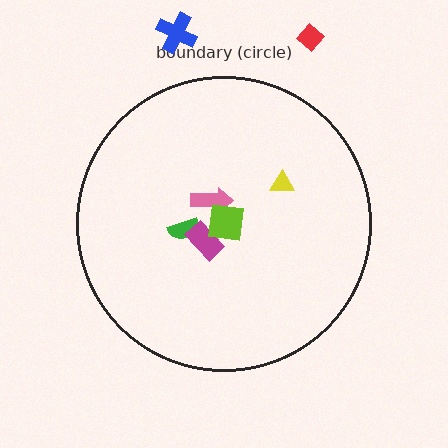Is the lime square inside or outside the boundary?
Inside.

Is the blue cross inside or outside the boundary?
Outside.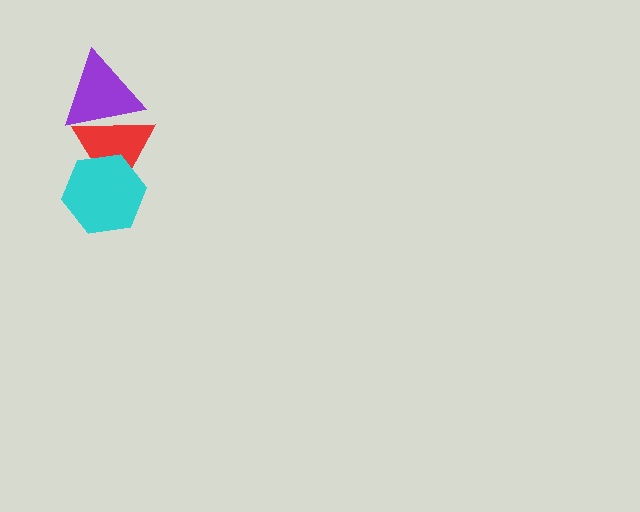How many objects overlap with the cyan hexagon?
1 object overlaps with the cyan hexagon.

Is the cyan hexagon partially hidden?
No, no other shape covers it.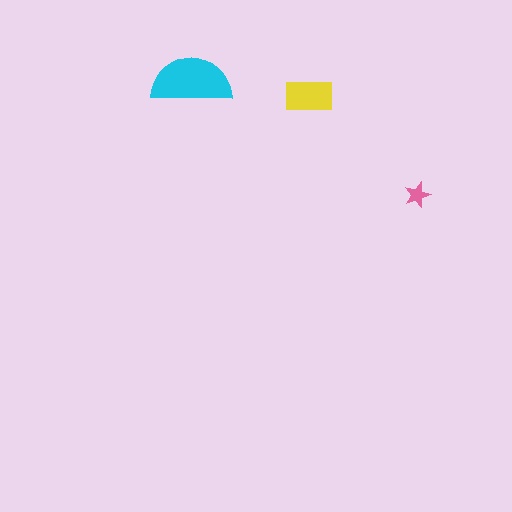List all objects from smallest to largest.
The pink star, the yellow rectangle, the cyan semicircle.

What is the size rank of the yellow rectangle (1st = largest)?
2nd.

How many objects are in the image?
There are 3 objects in the image.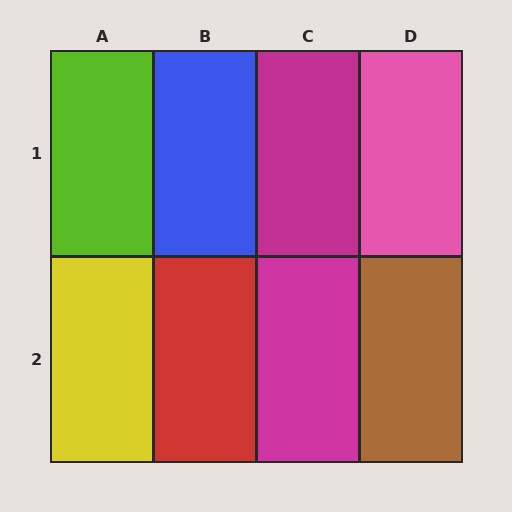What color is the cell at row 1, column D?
Pink.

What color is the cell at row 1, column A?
Lime.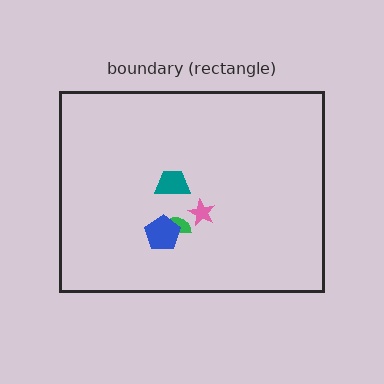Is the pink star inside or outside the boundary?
Inside.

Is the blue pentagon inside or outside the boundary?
Inside.